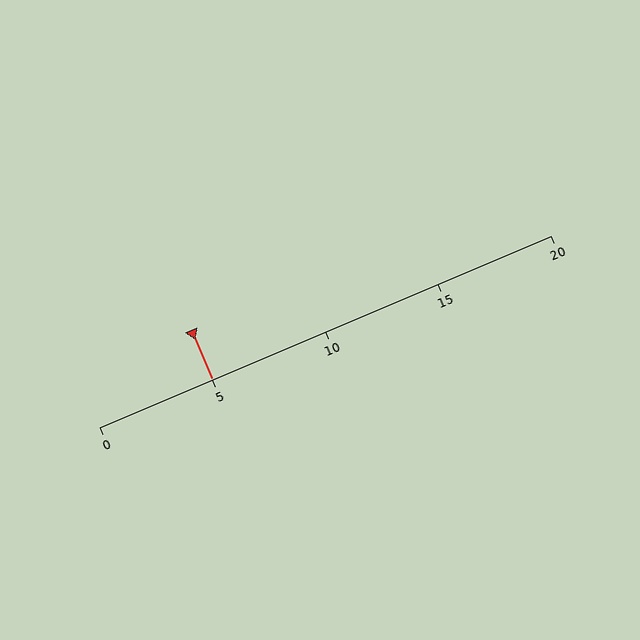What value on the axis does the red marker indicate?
The marker indicates approximately 5.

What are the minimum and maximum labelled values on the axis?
The axis runs from 0 to 20.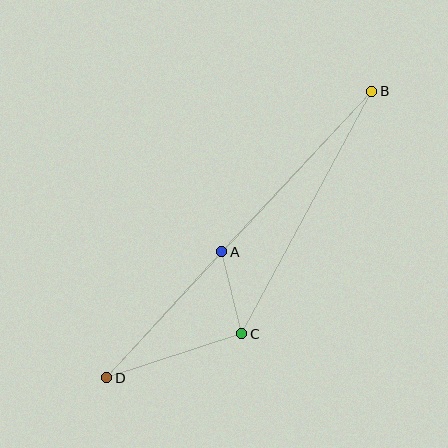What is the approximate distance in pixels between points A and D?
The distance between A and D is approximately 171 pixels.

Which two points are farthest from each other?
Points B and D are farthest from each other.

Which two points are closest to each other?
Points A and C are closest to each other.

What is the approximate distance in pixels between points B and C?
The distance between B and C is approximately 275 pixels.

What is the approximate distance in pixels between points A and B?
The distance between A and B is approximately 220 pixels.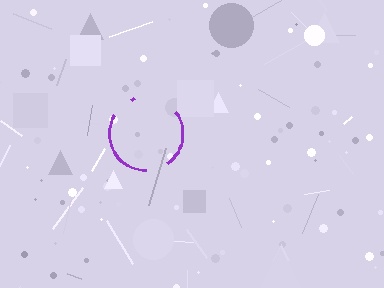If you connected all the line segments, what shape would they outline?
They would outline a circle.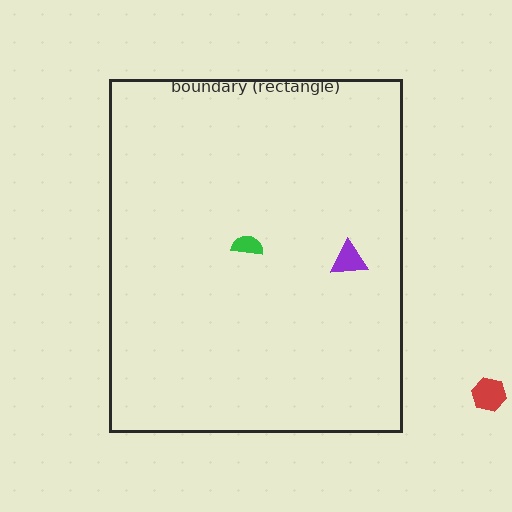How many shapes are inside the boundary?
2 inside, 1 outside.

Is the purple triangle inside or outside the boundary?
Inside.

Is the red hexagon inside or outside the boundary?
Outside.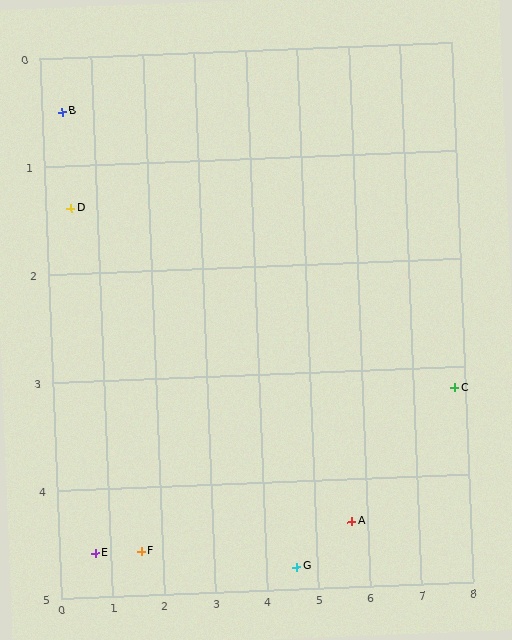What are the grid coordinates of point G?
Point G is at approximately (4.6, 4.8).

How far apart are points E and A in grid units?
Points E and A are about 5.0 grid units apart.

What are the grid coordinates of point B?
Point B is at approximately (0.4, 0.5).